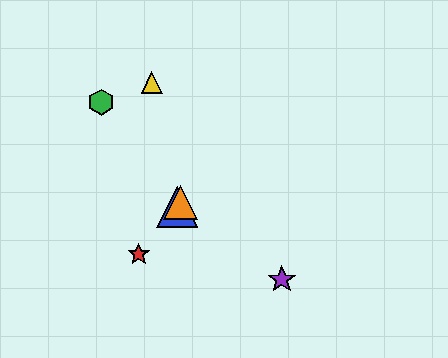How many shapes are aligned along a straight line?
3 shapes (the red star, the blue triangle, the orange triangle) are aligned along a straight line.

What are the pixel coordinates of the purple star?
The purple star is at (282, 279).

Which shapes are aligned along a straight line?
The red star, the blue triangle, the orange triangle are aligned along a straight line.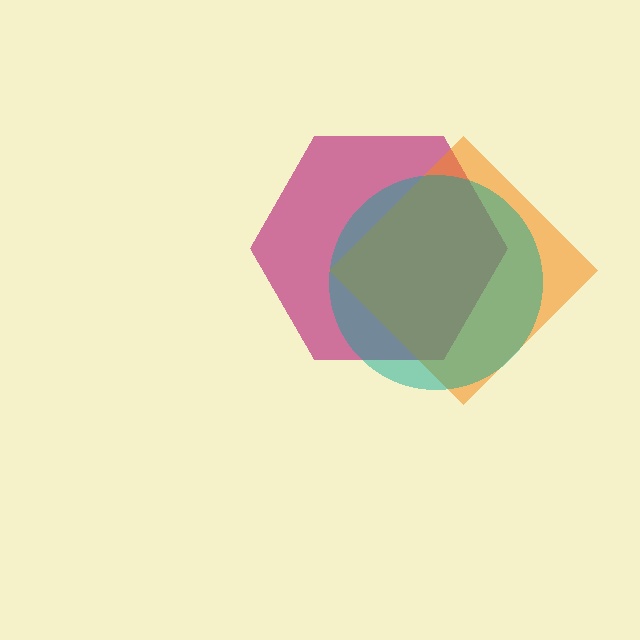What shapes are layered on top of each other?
The layered shapes are: a magenta hexagon, an orange diamond, a teal circle.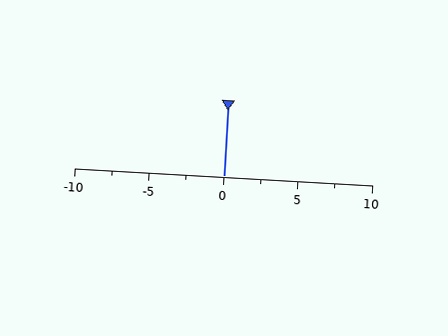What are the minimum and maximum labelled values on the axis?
The axis runs from -10 to 10.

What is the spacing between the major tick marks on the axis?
The major ticks are spaced 5 apart.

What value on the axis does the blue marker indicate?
The marker indicates approximately 0.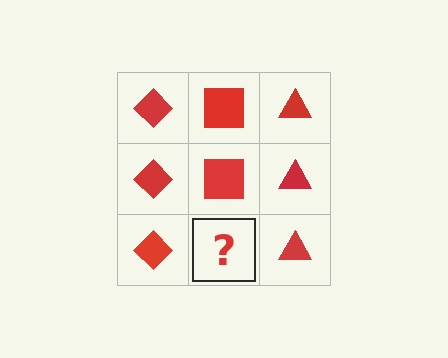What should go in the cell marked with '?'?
The missing cell should contain a red square.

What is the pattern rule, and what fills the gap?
The rule is that each column has a consistent shape. The gap should be filled with a red square.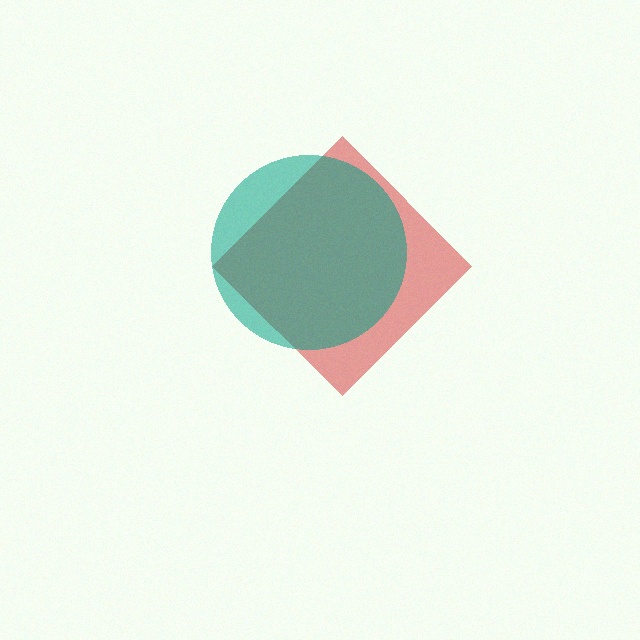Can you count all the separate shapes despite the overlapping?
Yes, there are 2 separate shapes.